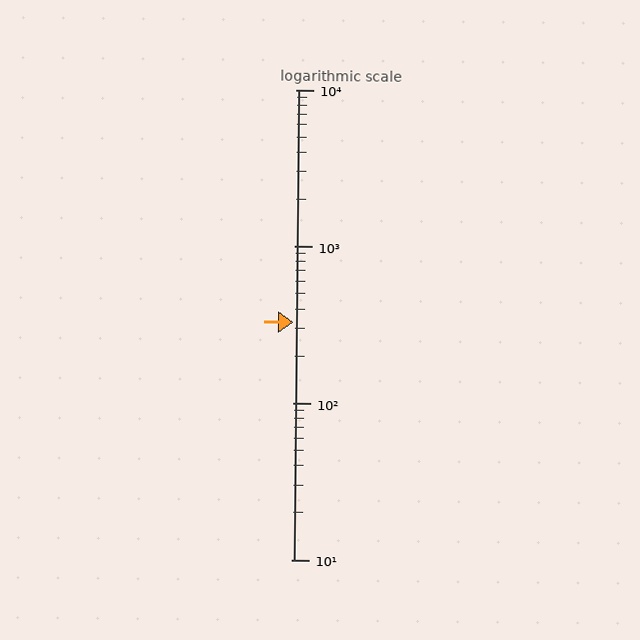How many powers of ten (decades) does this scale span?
The scale spans 3 decades, from 10 to 10000.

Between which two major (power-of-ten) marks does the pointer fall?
The pointer is between 100 and 1000.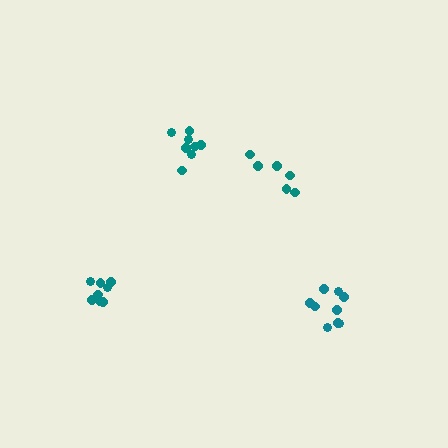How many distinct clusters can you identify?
There are 4 distinct clusters.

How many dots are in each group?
Group 1: 6 dots, Group 2: 9 dots, Group 3: 8 dots, Group 4: 8 dots (31 total).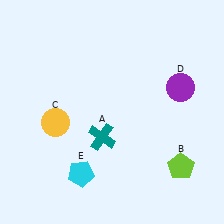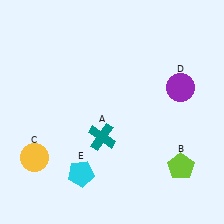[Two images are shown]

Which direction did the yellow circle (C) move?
The yellow circle (C) moved down.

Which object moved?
The yellow circle (C) moved down.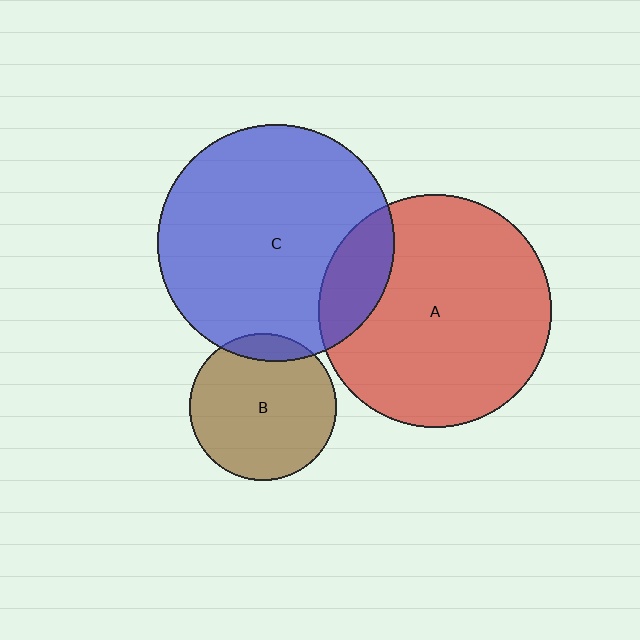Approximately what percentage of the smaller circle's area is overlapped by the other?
Approximately 10%.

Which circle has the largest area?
Circle C (blue).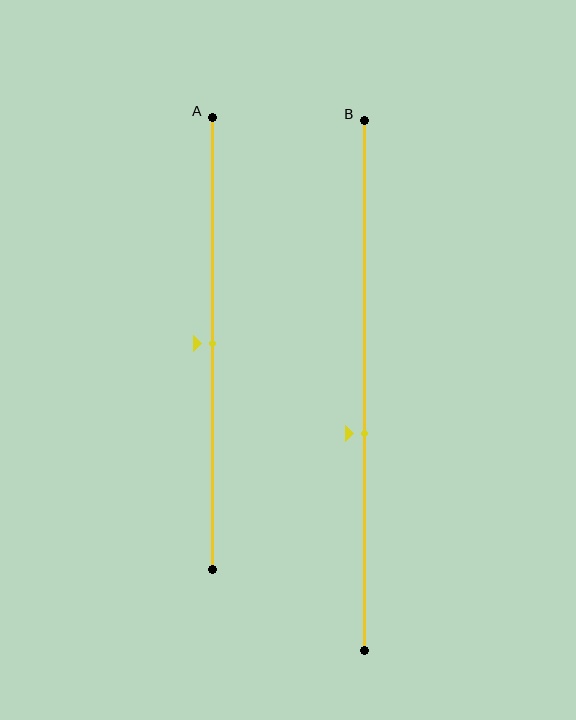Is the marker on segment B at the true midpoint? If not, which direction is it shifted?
No, the marker on segment B is shifted downward by about 9% of the segment length.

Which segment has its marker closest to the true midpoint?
Segment A has its marker closest to the true midpoint.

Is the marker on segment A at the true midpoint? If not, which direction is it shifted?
Yes, the marker on segment A is at the true midpoint.